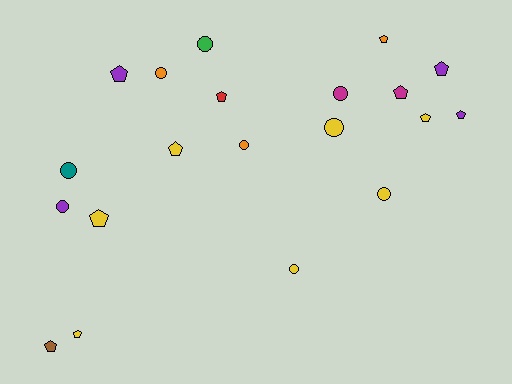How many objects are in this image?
There are 20 objects.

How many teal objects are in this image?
There is 1 teal object.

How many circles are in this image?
There are 9 circles.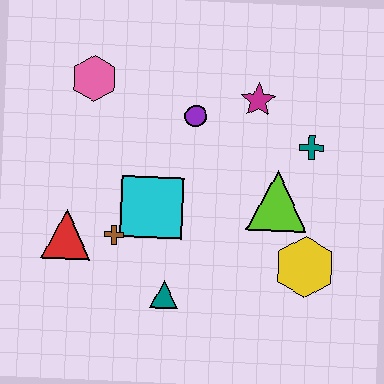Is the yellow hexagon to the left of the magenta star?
No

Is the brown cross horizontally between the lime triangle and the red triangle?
Yes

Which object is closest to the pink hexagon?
The purple circle is closest to the pink hexagon.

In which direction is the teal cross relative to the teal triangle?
The teal cross is above the teal triangle.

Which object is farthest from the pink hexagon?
The yellow hexagon is farthest from the pink hexagon.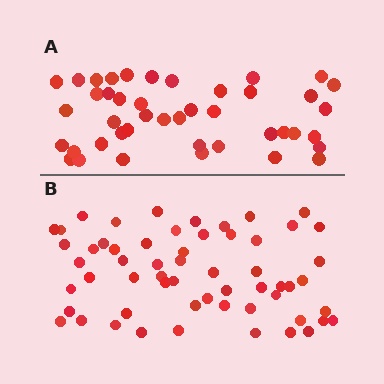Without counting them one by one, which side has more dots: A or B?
Region B (the bottom region) has more dots.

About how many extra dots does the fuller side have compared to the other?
Region B has approximately 15 more dots than region A.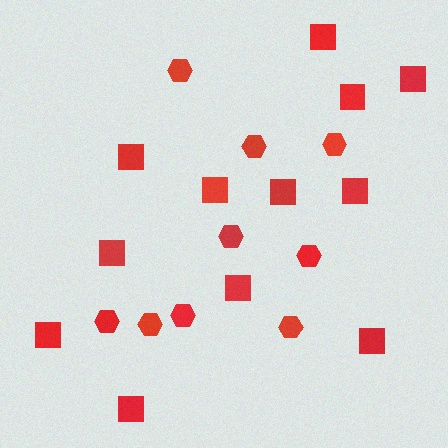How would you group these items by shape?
There are 2 groups: one group of squares (12) and one group of hexagons (9).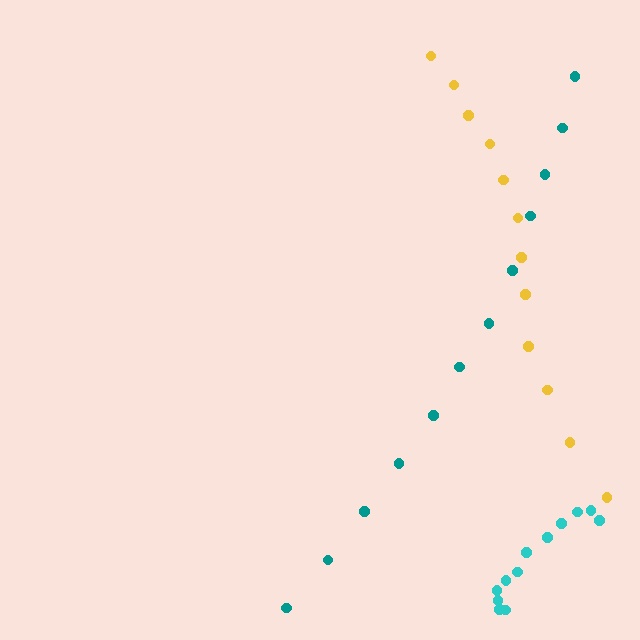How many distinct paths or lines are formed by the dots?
There are 3 distinct paths.